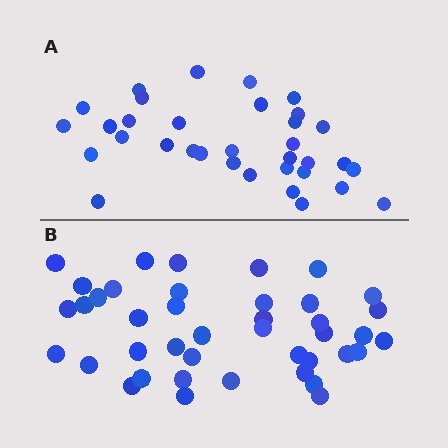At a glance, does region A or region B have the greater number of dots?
Region B (the bottom region) has more dots.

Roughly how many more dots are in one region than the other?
Region B has roughly 8 or so more dots than region A.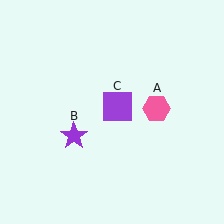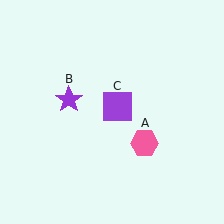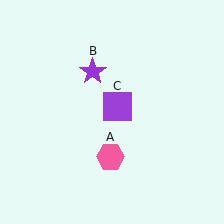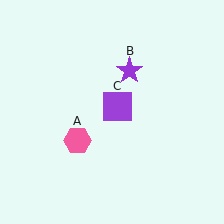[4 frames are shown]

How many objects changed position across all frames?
2 objects changed position: pink hexagon (object A), purple star (object B).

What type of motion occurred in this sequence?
The pink hexagon (object A), purple star (object B) rotated clockwise around the center of the scene.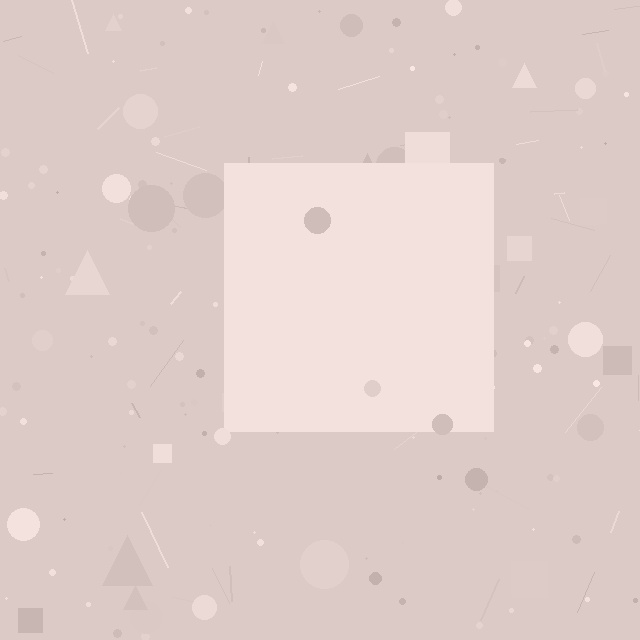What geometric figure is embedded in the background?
A square is embedded in the background.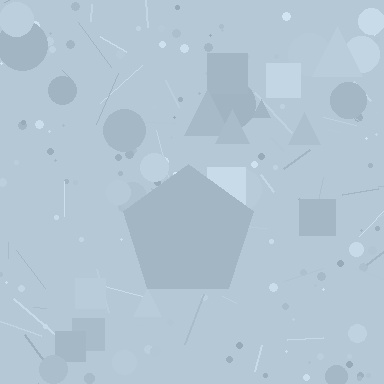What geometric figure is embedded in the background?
A pentagon is embedded in the background.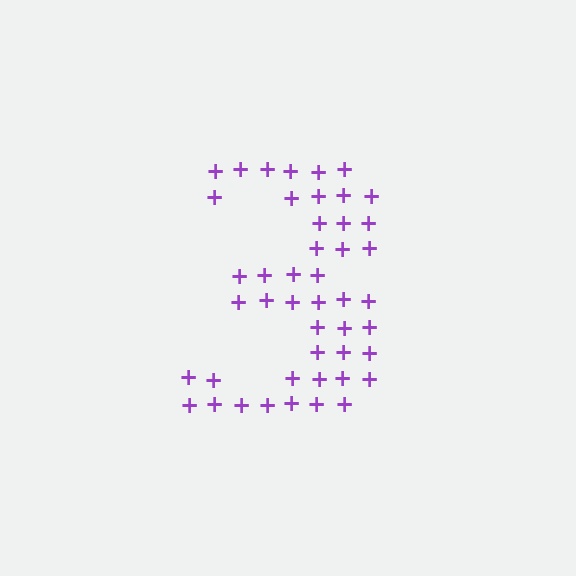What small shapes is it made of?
It is made of small plus signs.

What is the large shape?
The large shape is the digit 3.